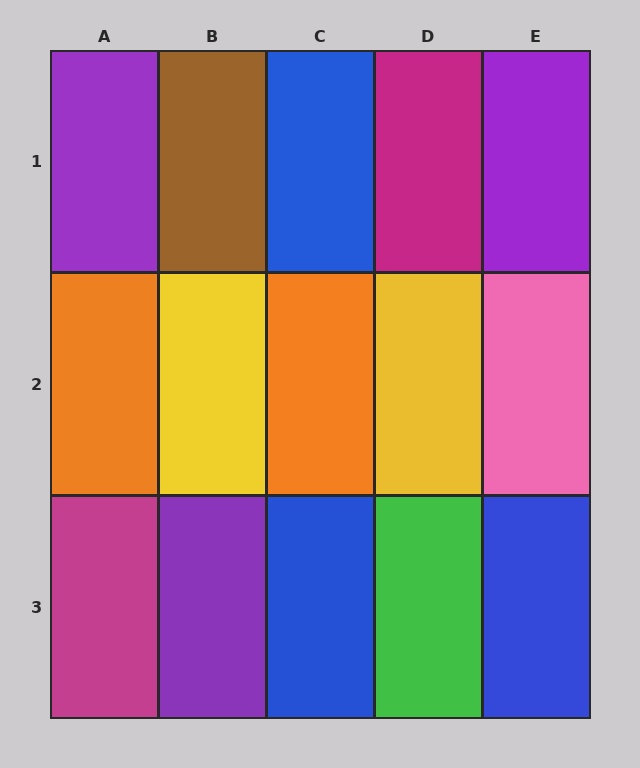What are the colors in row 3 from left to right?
Magenta, purple, blue, green, blue.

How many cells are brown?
1 cell is brown.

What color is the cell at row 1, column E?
Purple.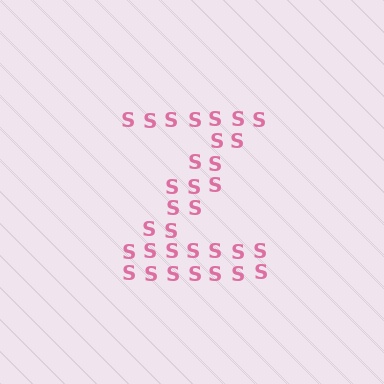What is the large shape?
The large shape is the letter Z.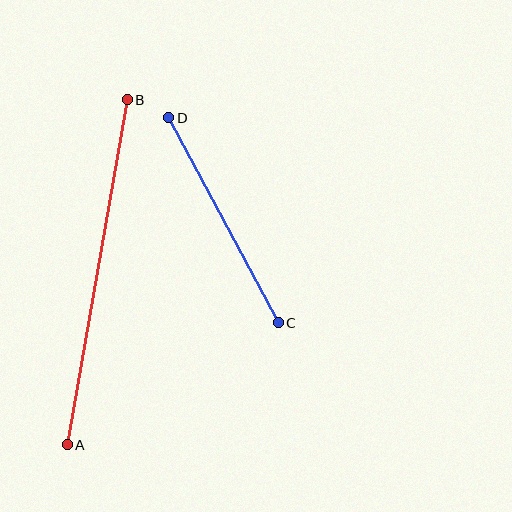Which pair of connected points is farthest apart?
Points A and B are farthest apart.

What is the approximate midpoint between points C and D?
The midpoint is at approximately (223, 220) pixels.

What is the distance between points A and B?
The distance is approximately 350 pixels.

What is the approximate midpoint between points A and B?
The midpoint is at approximately (97, 272) pixels.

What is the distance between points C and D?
The distance is approximately 232 pixels.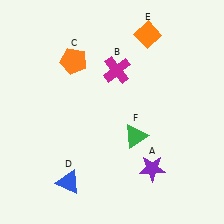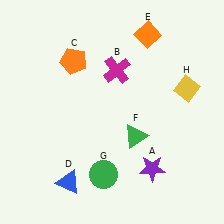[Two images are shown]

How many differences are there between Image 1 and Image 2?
There are 2 differences between the two images.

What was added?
A green circle (G), a yellow diamond (H) were added in Image 2.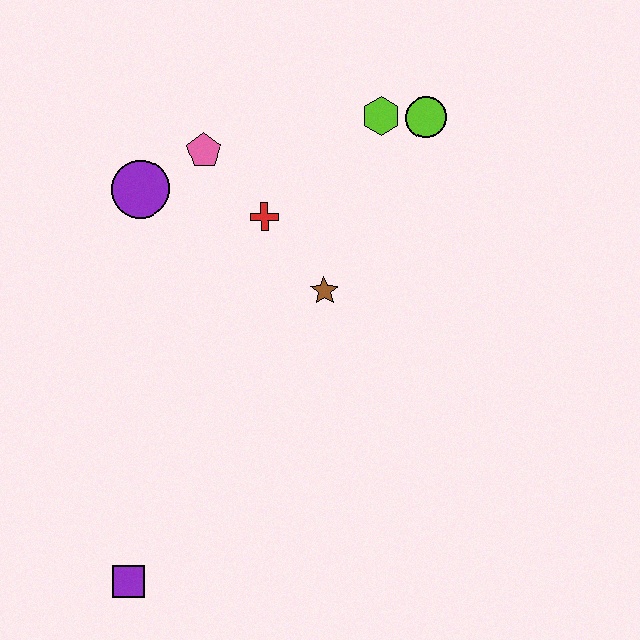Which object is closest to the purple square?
The brown star is closest to the purple square.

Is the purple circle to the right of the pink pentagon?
No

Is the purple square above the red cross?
No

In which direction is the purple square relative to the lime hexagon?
The purple square is below the lime hexagon.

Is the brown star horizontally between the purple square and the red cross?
No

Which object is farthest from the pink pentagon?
The purple square is farthest from the pink pentagon.